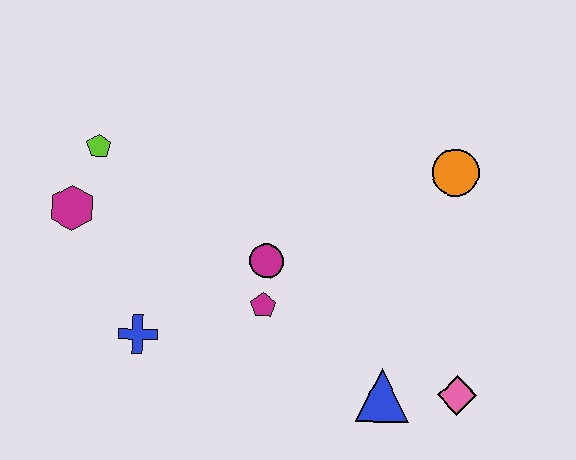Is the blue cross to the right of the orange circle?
No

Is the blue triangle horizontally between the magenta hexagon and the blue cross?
No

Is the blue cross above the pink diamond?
Yes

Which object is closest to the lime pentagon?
The magenta hexagon is closest to the lime pentagon.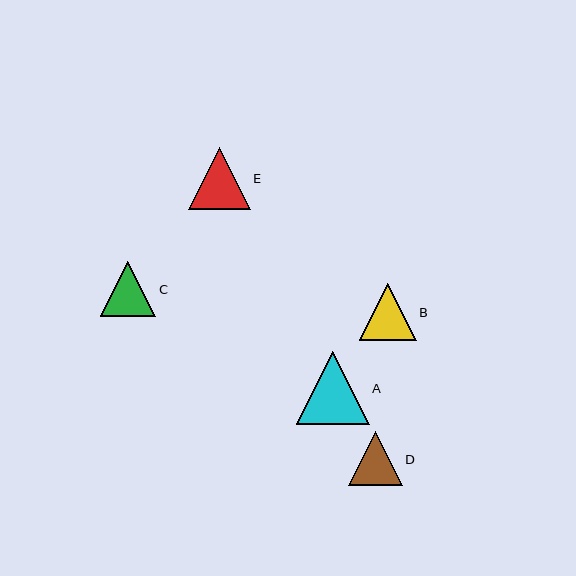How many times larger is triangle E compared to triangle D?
Triangle E is approximately 1.1 times the size of triangle D.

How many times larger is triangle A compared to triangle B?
Triangle A is approximately 1.3 times the size of triangle B.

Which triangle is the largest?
Triangle A is the largest with a size of approximately 73 pixels.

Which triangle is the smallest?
Triangle D is the smallest with a size of approximately 54 pixels.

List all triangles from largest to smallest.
From largest to smallest: A, E, B, C, D.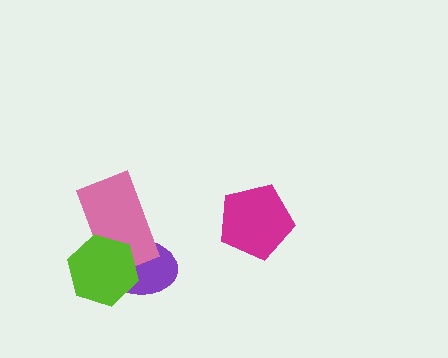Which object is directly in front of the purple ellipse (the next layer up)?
The pink rectangle is directly in front of the purple ellipse.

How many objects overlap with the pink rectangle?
2 objects overlap with the pink rectangle.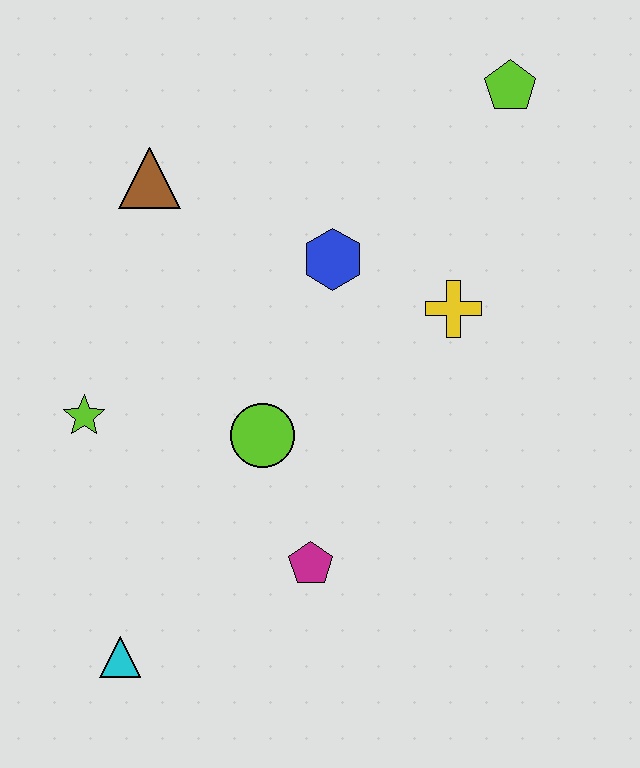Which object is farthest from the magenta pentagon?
The lime pentagon is farthest from the magenta pentagon.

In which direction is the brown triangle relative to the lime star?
The brown triangle is above the lime star.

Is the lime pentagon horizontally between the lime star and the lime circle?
No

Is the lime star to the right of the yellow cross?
No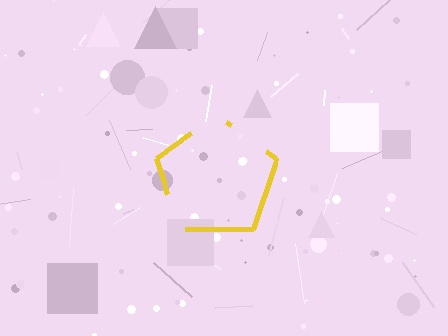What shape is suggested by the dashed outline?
The dashed outline suggests a pentagon.